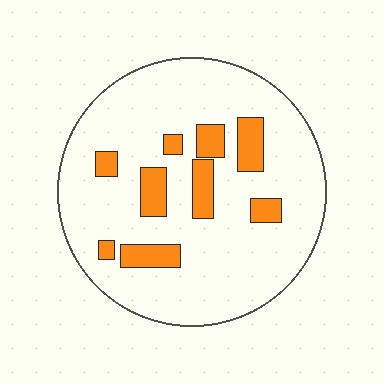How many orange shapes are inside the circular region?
9.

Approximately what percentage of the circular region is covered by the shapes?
Approximately 15%.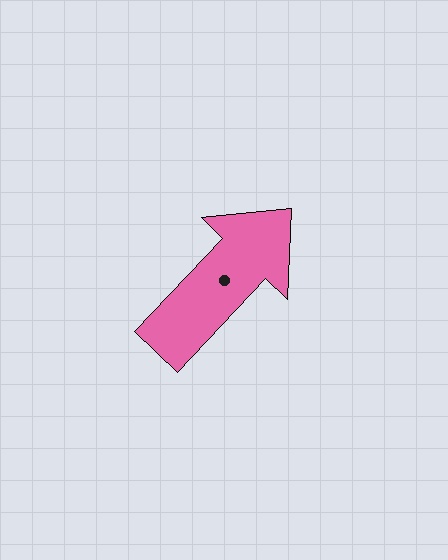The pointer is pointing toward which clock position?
Roughly 1 o'clock.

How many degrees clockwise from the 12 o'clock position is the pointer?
Approximately 43 degrees.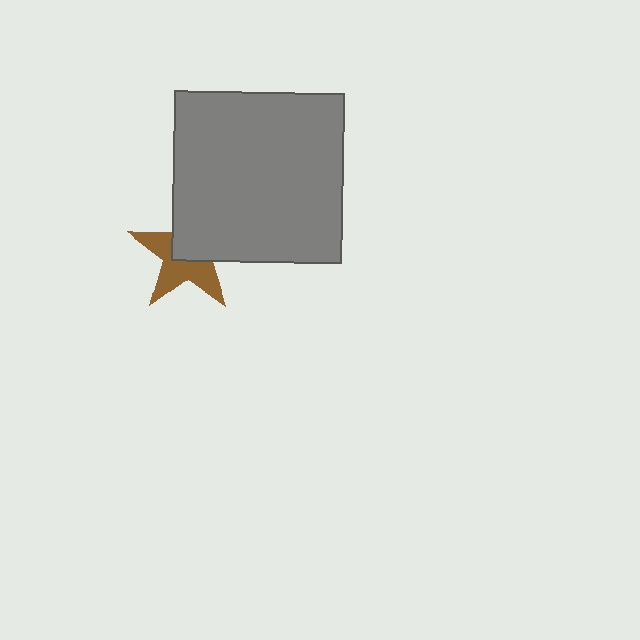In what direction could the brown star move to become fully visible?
The brown star could move toward the lower-left. That would shift it out from behind the gray square entirely.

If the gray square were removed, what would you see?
You would see the complete brown star.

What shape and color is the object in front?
The object in front is a gray square.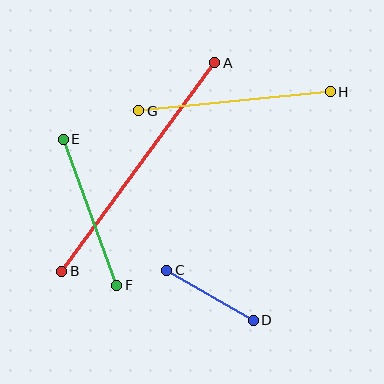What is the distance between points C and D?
The distance is approximately 100 pixels.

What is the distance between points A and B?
The distance is approximately 258 pixels.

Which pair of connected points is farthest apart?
Points A and B are farthest apart.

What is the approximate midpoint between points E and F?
The midpoint is at approximately (90, 212) pixels.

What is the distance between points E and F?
The distance is approximately 155 pixels.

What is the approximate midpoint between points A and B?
The midpoint is at approximately (138, 167) pixels.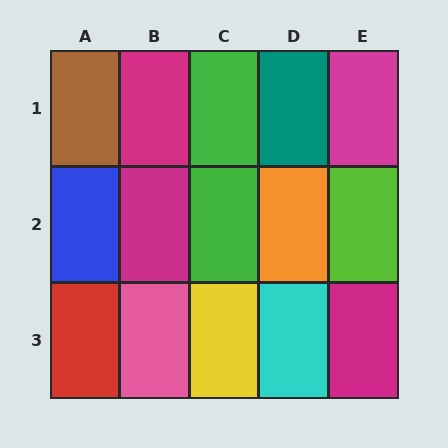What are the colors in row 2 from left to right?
Blue, magenta, green, orange, lime.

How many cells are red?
1 cell is red.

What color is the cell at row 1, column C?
Green.